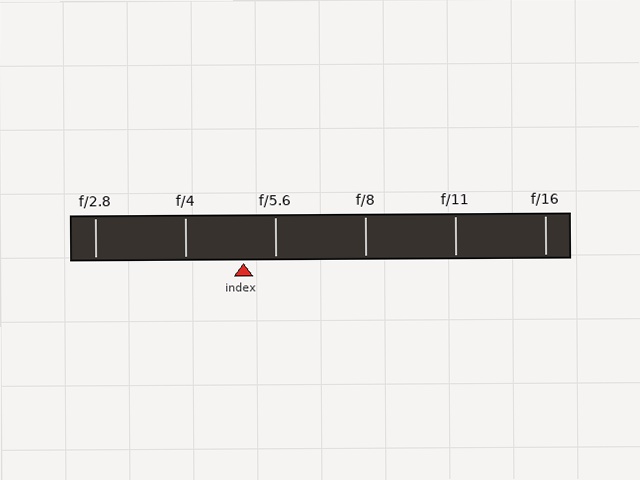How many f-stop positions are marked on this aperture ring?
There are 6 f-stop positions marked.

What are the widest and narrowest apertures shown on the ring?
The widest aperture shown is f/2.8 and the narrowest is f/16.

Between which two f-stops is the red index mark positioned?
The index mark is between f/4 and f/5.6.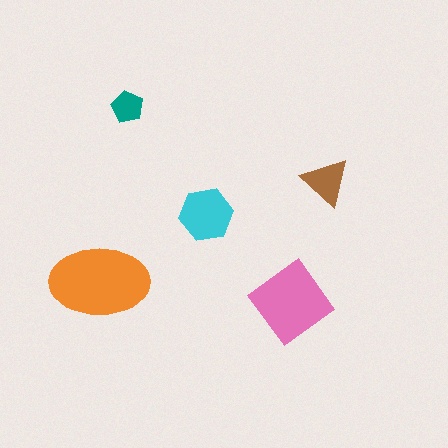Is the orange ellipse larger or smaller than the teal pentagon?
Larger.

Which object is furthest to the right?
The brown triangle is rightmost.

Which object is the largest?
The orange ellipse.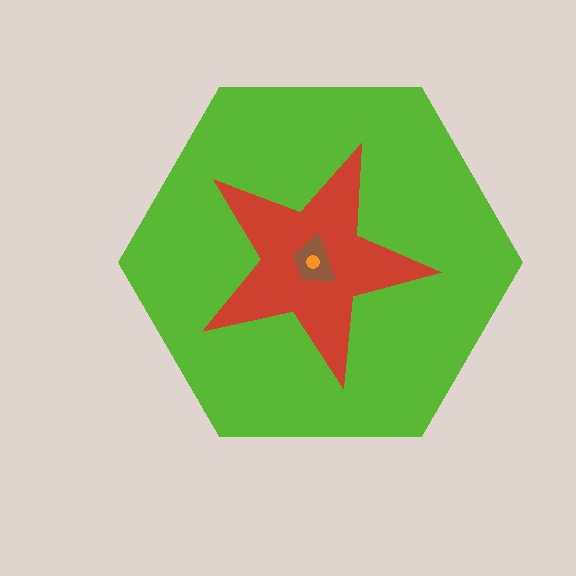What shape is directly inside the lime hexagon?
The red star.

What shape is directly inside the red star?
The brown trapezoid.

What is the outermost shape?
The lime hexagon.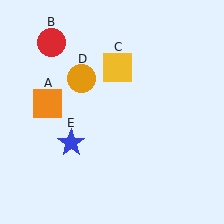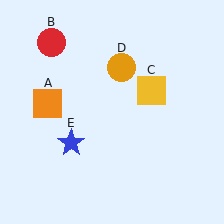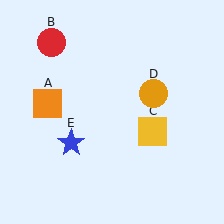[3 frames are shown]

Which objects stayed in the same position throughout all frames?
Orange square (object A) and red circle (object B) and blue star (object E) remained stationary.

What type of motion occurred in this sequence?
The yellow square (object C), orange circle (object D) rotated clockwise around the center of the scene.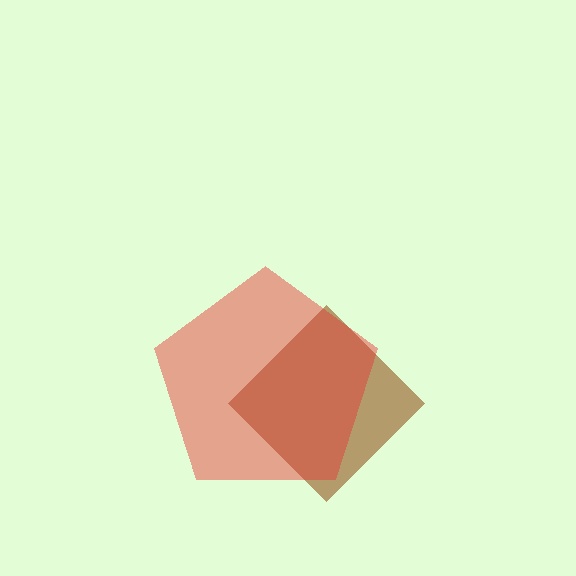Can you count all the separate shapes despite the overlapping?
Yes, there are 2 separate shapes.